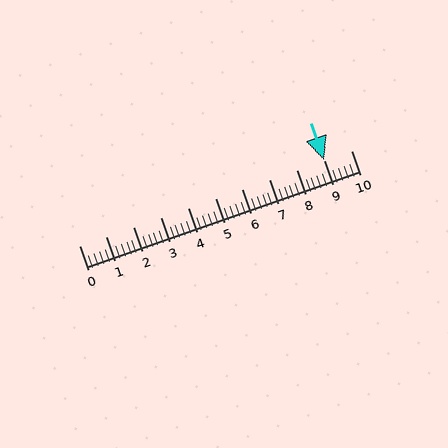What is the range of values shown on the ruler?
The ruler shows values from 0 to 10.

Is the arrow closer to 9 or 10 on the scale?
The arrow is closer to 9.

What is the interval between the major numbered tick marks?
The major tick marks are spaced 1 units apart.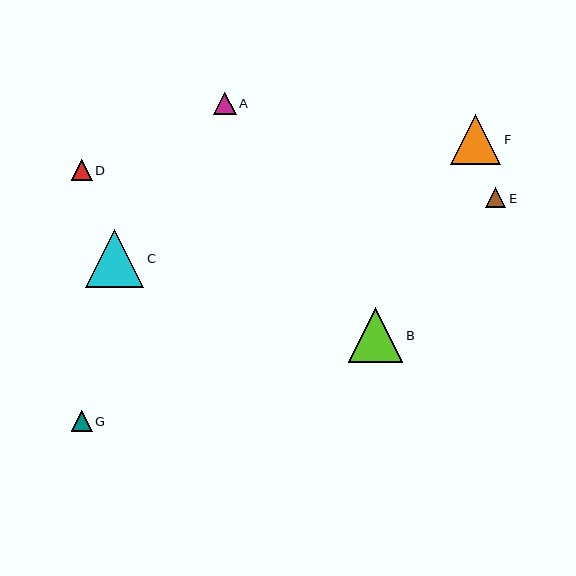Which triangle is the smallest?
Triangle E is the smallest with a size of approximately 20 pixels.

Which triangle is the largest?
Triangle C is the largest with a size of approximately 58 pixels.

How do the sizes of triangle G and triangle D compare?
Triangle G and triangle D are approximately the same size.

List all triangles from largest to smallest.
From largest to smallest: C, B, F, A, G, D, E.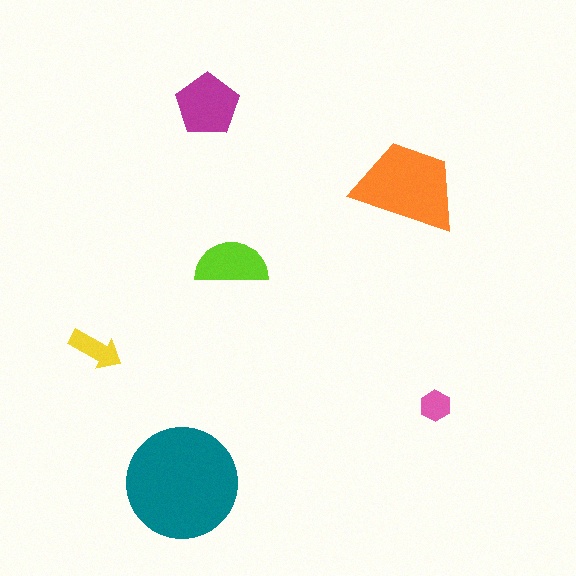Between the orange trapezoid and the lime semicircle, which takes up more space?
The orange trapezoid.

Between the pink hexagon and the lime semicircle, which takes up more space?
The lime semicircle.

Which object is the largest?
The teal circle.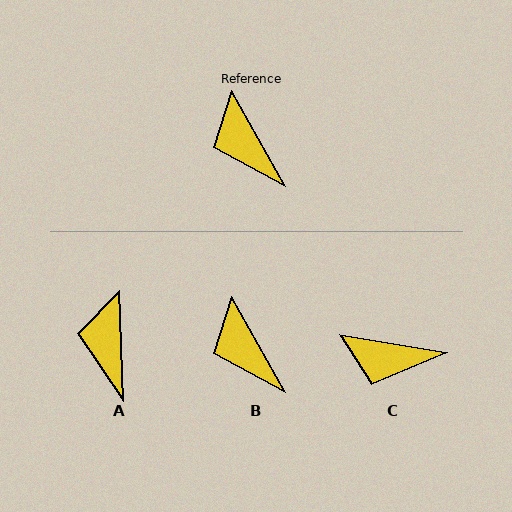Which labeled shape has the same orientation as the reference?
B.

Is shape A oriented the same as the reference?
No, it is off by about 27 degrees.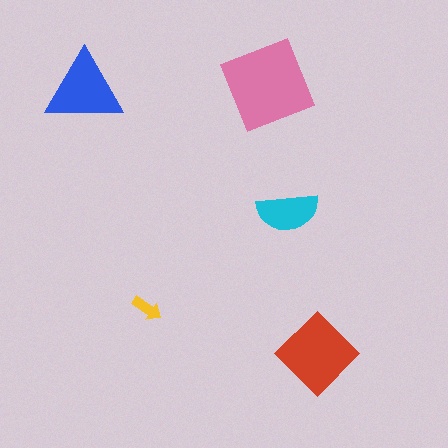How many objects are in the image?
There are 5 objects in the image.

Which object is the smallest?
The yellow arrow.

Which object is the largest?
The pink square.